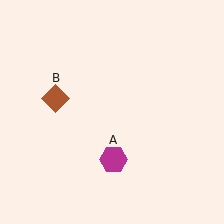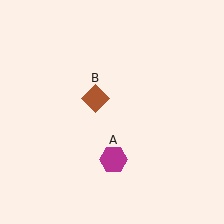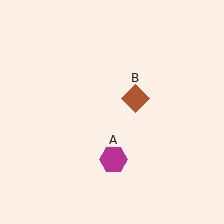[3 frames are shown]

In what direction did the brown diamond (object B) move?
The brown diamond (object B) moved right.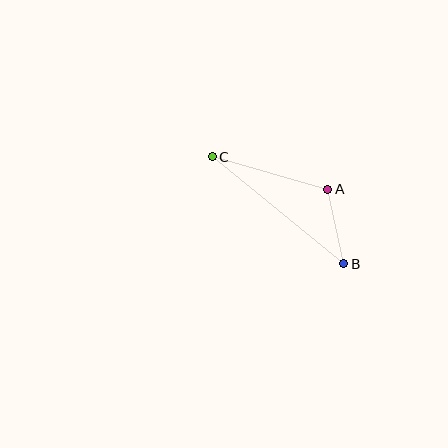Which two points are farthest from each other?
Points B and C are farthest from each other.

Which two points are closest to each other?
Points A and B are closest to each other.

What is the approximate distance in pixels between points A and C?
The distance between A and C is approximately 120 pixels.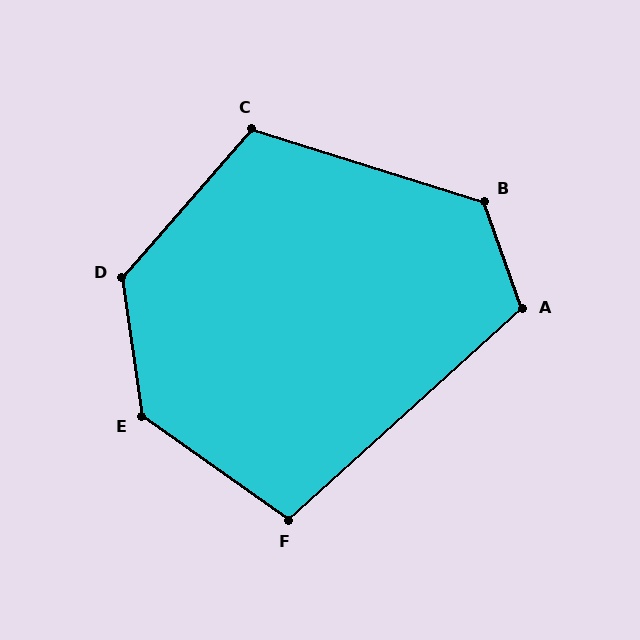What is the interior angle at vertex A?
Approximately 113 degrees (obtuse).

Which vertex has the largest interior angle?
E, at approximately 133 degrees.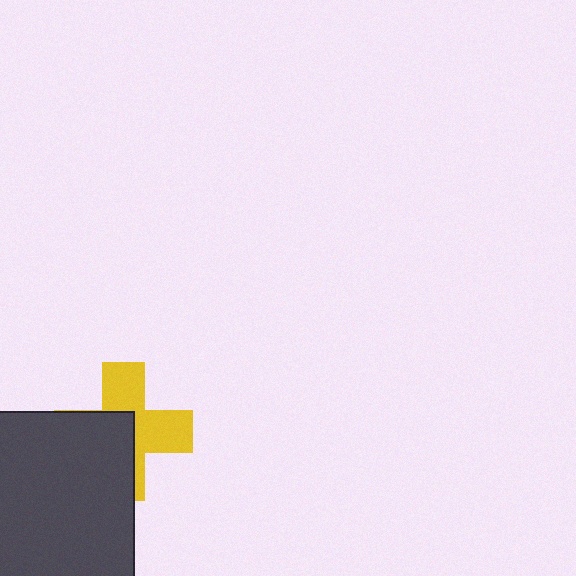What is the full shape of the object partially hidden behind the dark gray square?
The partially hidden object is a yellow cross.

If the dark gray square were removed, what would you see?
You would see the complete yellow cross.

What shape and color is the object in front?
The object in front is a dark gray square.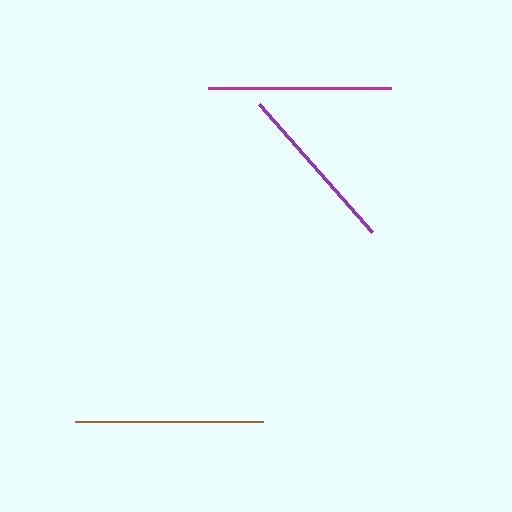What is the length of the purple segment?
The purple segment is approximately 171 pixels long.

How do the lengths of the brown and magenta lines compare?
The brown and magenta lines are approximately the same length.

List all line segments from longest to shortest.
From longest to shortest: brown, magenta, purple.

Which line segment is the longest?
The brown line is the longest at approximately 188 pixels.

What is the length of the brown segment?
The brown segment is approximately 188 pixels long.